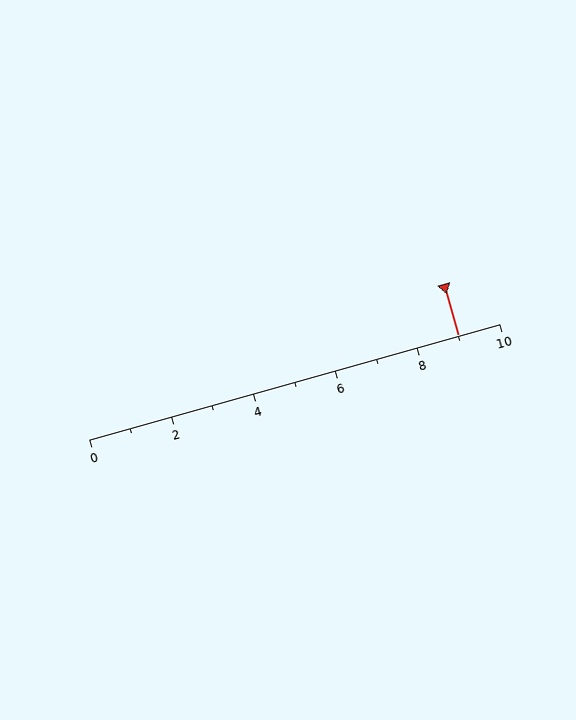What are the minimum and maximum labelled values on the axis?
The axis runs from 0 to 10.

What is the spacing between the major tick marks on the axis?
The major ticks are spaced 2 apart.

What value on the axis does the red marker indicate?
The marker indicates approximately 9.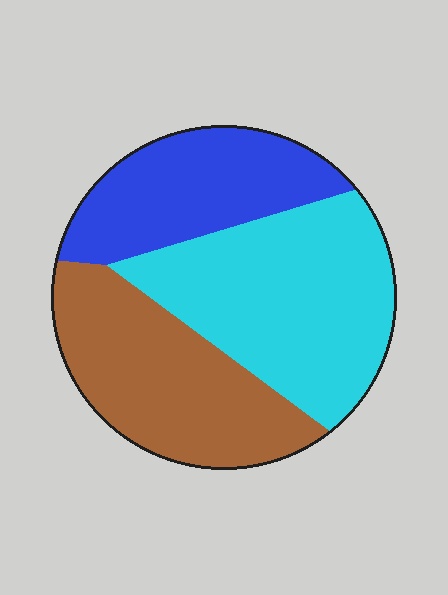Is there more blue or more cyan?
Cyan.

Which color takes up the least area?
Blue, at roughly 25%.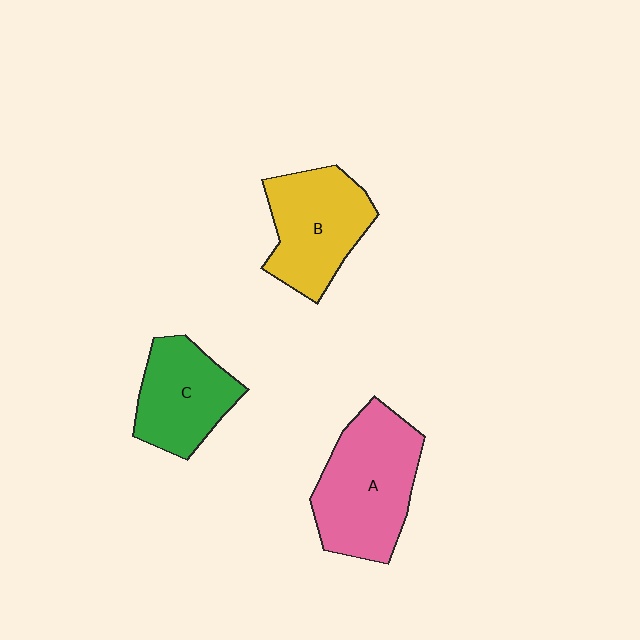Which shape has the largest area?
Shape A (pink).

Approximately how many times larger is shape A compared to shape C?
Approximately 1.4 times.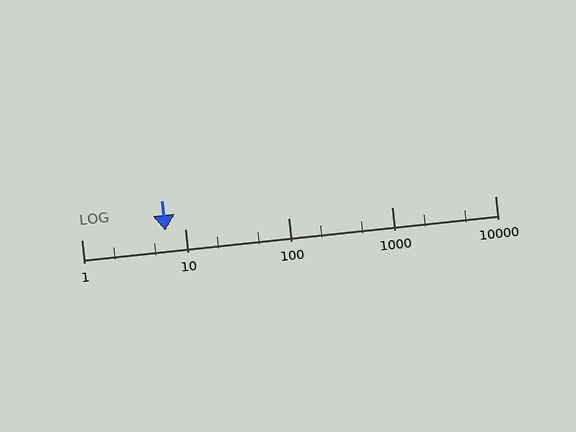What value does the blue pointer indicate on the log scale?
The pointer indicates approximately 6.5.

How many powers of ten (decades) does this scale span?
The scale spans 4 decades, from 1 to 10000.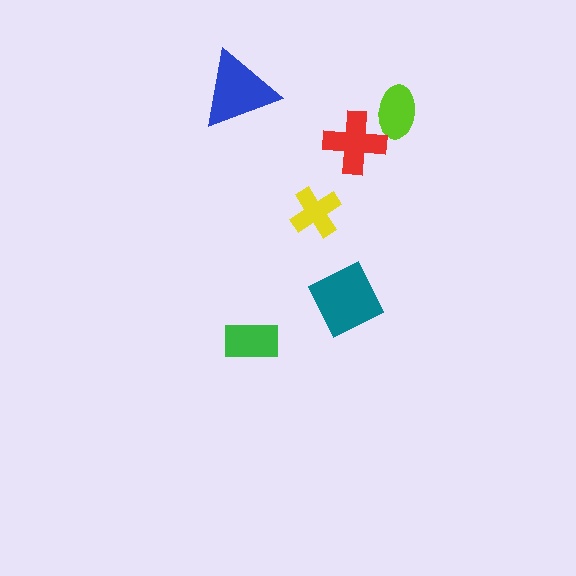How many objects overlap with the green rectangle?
0 objects overlap with the green rectangle.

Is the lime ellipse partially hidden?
Yes, it is partially covered by another shape.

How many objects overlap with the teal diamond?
0 objects overlap with the teal diamond.